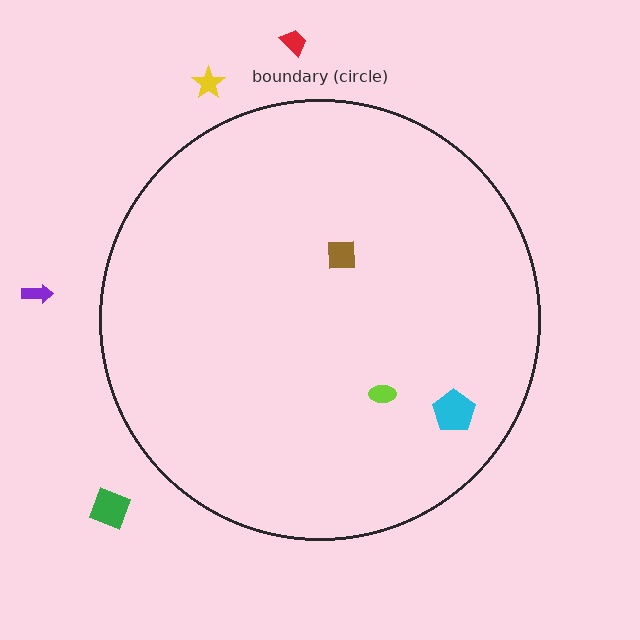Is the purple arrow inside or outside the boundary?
Outside.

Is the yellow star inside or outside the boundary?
Outside.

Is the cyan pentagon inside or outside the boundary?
Inside.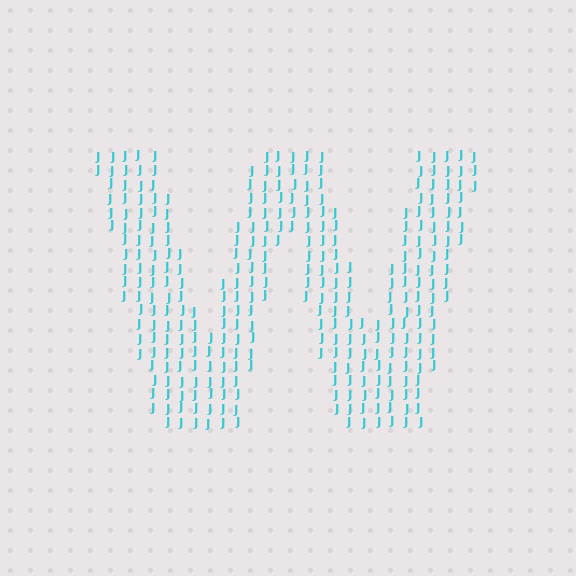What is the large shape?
The large shape is the letter W.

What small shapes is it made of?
It is made of small letter J's.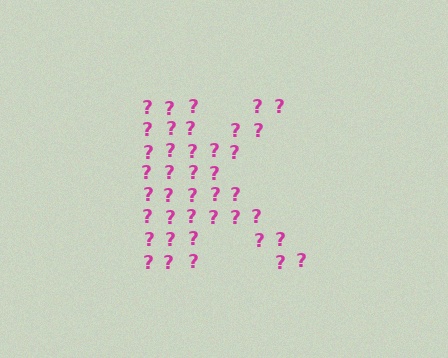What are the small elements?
The small elements are question marks.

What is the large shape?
The large shape is the letter K.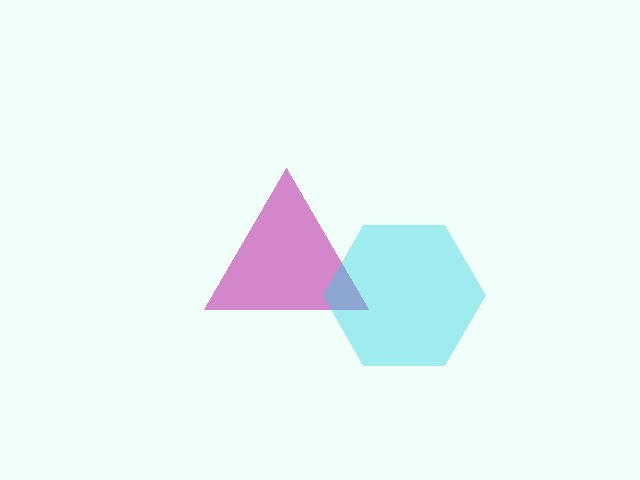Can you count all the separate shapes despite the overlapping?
Yes, there are 2 separate shapes.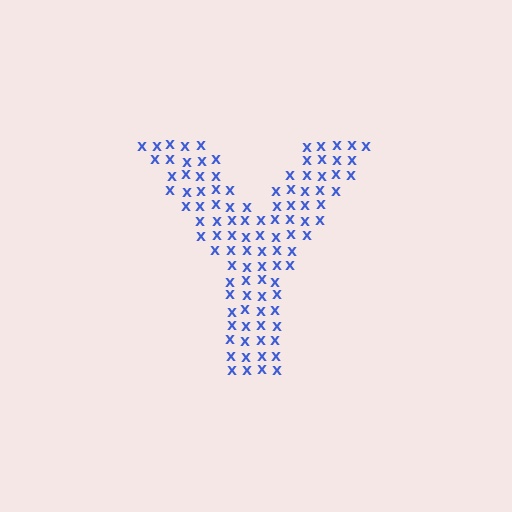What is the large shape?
The large shape is the letter Y.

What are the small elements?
The small elements are letter X's.